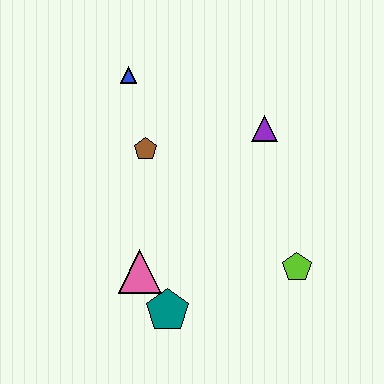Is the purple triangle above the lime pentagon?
Yes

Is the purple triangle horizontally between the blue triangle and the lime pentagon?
Yes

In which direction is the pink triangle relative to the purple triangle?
The pink triangle is below the purple triangle.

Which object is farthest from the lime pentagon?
The blue triangle is farthest from the lime pentagon.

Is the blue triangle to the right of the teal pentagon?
No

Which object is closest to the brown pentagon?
The blue triangle is closest to the brown pentagon.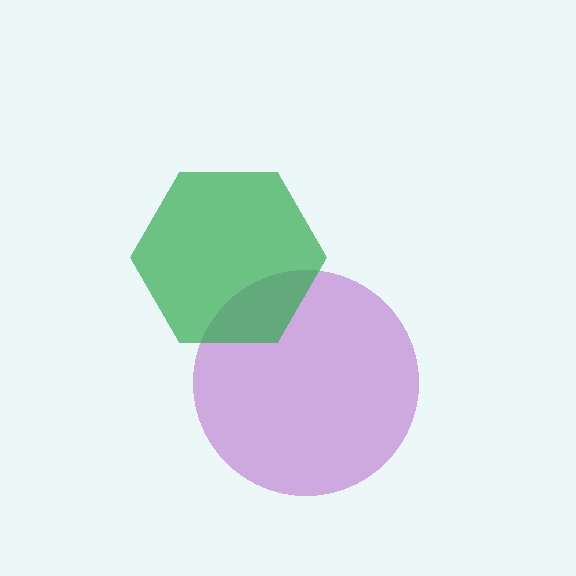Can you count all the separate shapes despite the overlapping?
Yes, there are 2 separate shapes.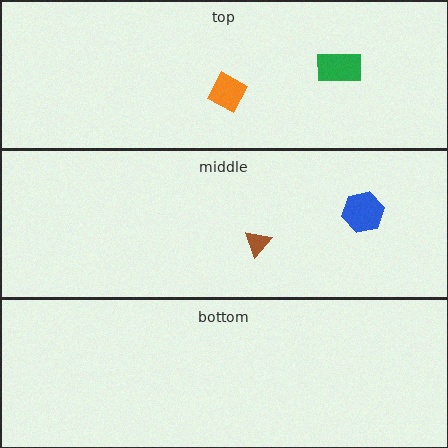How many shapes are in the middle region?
2.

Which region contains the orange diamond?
The top region.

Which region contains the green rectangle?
The top region.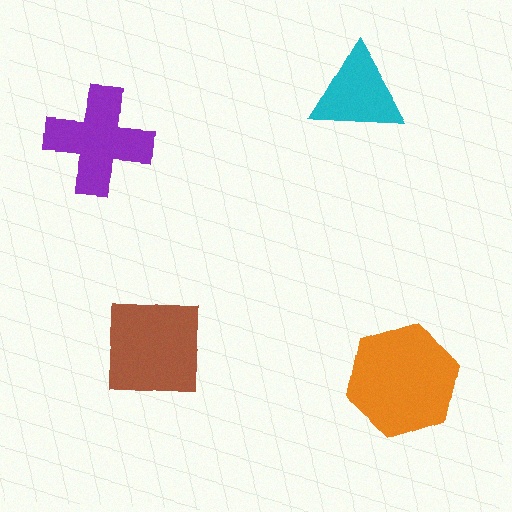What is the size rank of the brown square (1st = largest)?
2nd.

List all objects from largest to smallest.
The orange hexagon, the brown square, the purple cross, the cyan triangle.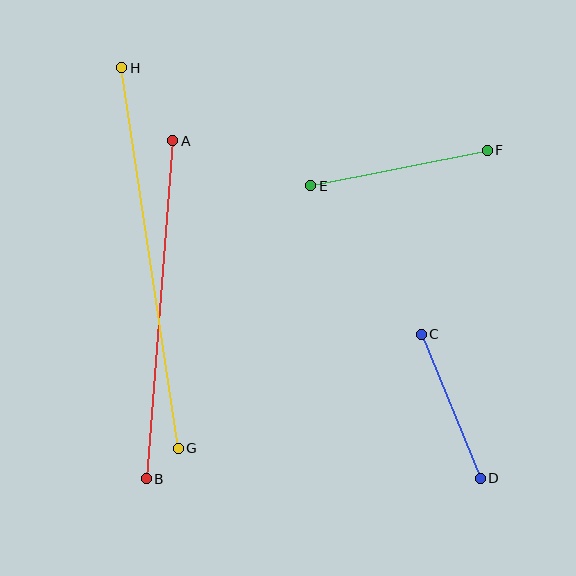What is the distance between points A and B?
The distance is approximately 339 pixels.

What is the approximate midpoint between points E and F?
The midpoint is at approximately (399, 168) pixels.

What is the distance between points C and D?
The distance is approximately 156 pixels.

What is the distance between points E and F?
The distance is approximately 180 pixels.